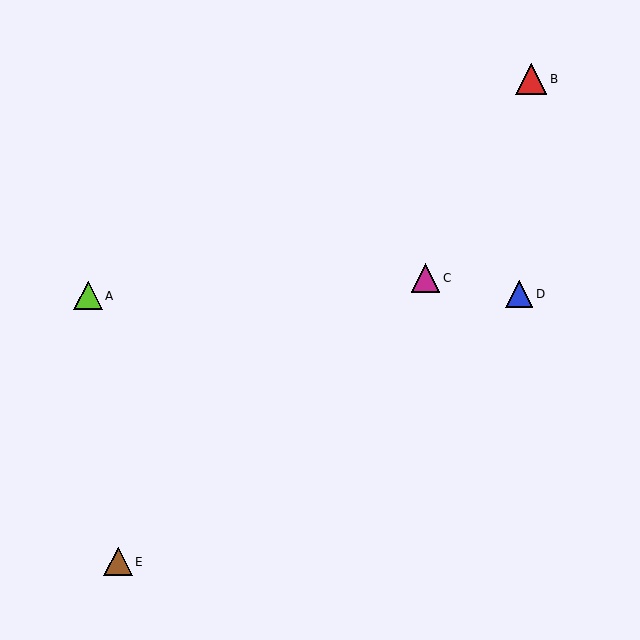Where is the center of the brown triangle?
The center of the brown triangle is at (118, 562).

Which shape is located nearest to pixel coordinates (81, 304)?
The lime triangle (labeled A) at (88, 296) is nearest to that location.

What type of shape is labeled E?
Shape E is a brown triangle.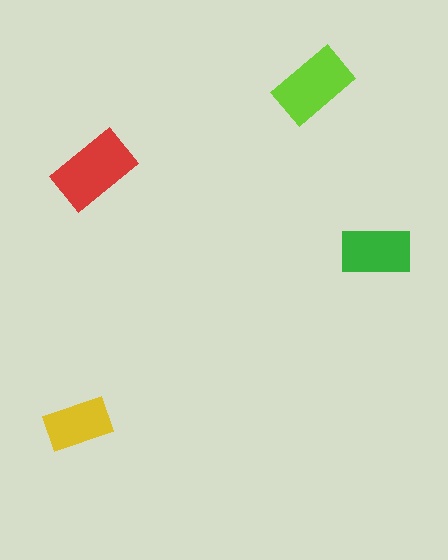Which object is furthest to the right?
The green rectangle is rightmost.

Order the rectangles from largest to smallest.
the red one, the lime one, the green one, the yellow one.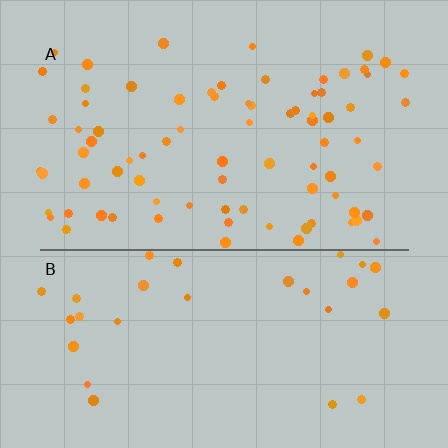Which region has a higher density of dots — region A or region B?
A (the top).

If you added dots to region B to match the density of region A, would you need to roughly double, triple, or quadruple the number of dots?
Approximately triple.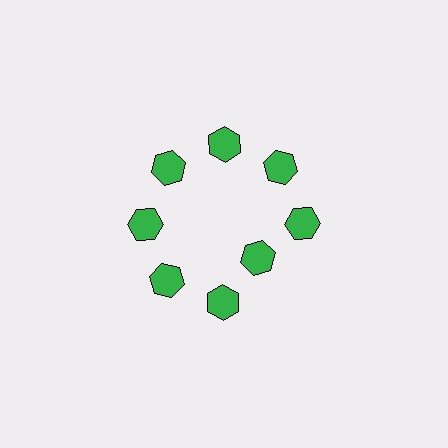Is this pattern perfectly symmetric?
No. The 8 green hexagons are arranged in a ring, but one element near the 4 o'clock position is pulled inward toward the center, breaking the 8-fold rotational symmetry.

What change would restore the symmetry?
The symmetry would be restored by moving it outward, back onto the ring so that all 8 hexagons sit at equal angles and equal distance from the center.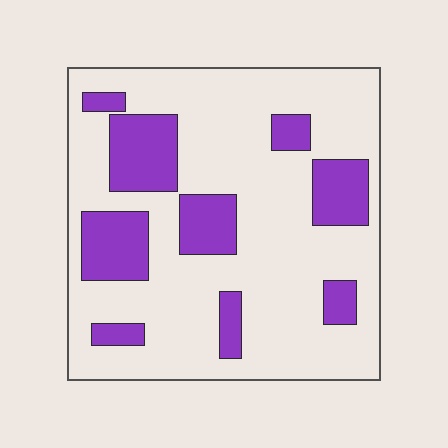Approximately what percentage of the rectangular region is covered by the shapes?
Approximately 25%.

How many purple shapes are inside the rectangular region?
9.